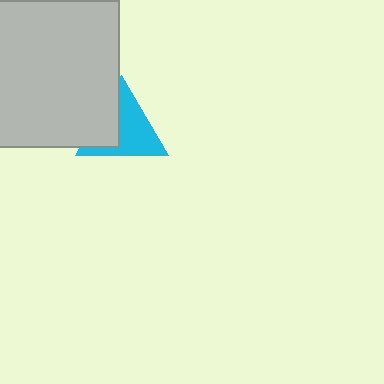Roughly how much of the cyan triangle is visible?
About half of it is visible (roughly 64%).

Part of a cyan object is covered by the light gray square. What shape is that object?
It is a triangle.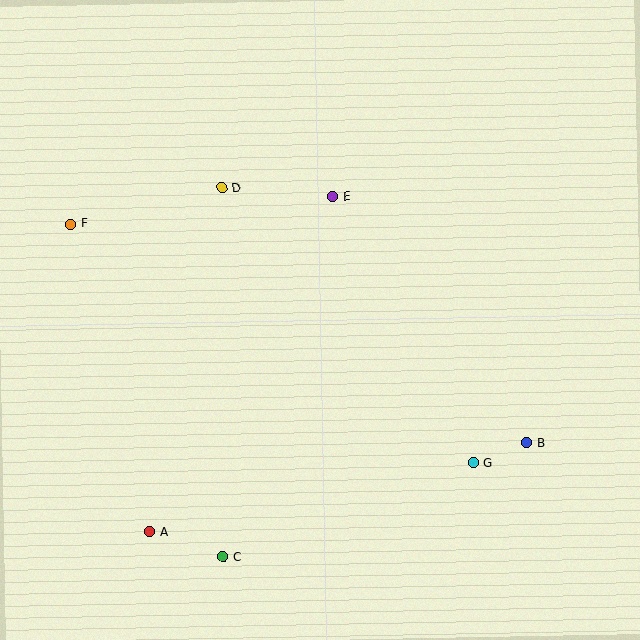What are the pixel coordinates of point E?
Point E is at (333, 196).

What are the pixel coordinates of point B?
Point B is at (527, 443).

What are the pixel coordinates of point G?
Point G is at (473, 463).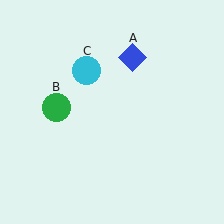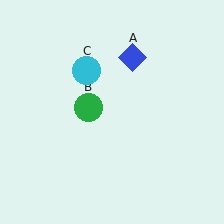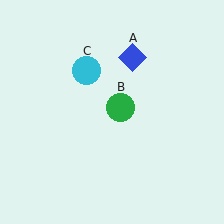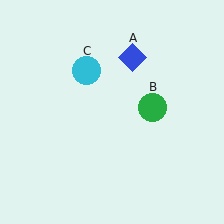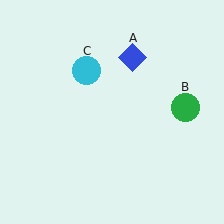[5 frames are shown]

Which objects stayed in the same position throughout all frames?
Blue diamond (object A) and cyan circle (object C) remained stationary.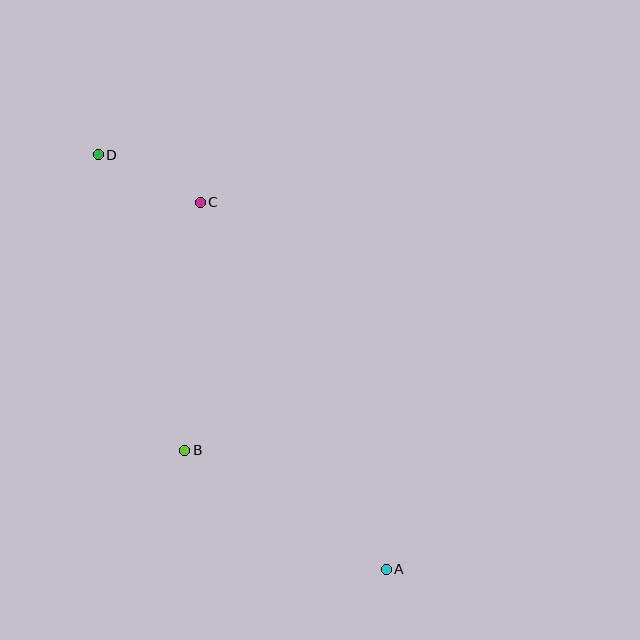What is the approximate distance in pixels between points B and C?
The distance between B and C is approximately 248 pixels.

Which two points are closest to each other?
Points C and D are closest to each other.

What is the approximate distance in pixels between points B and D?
The distance between B and D is approximately 308 pixels.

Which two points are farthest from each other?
Points A and D are farthest from each other.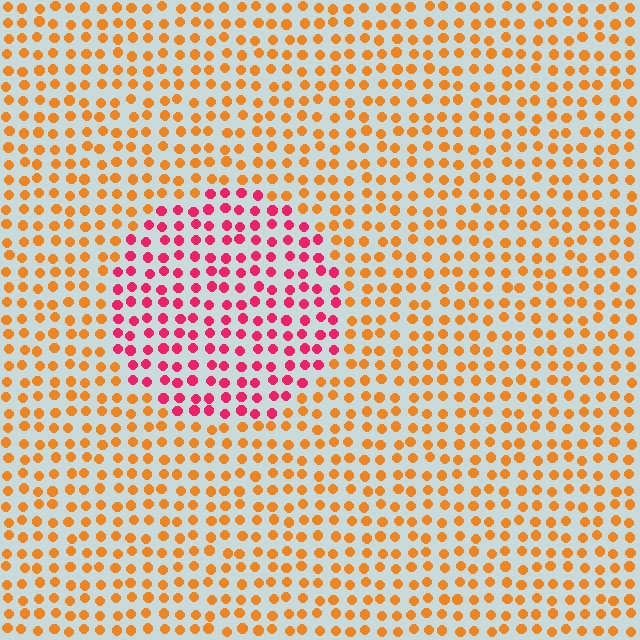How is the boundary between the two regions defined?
The boundary is defined purely by a slight shift in hue (about 51 degrees). Spacing, size, and orientation are identical on both sides.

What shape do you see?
I see a circle.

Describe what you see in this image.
The image is filled with small orange elements in a uniform arrangement. A circle-shaped region is visible where the elements are tinted to a slightly different hue, forming a subtle color boundary.